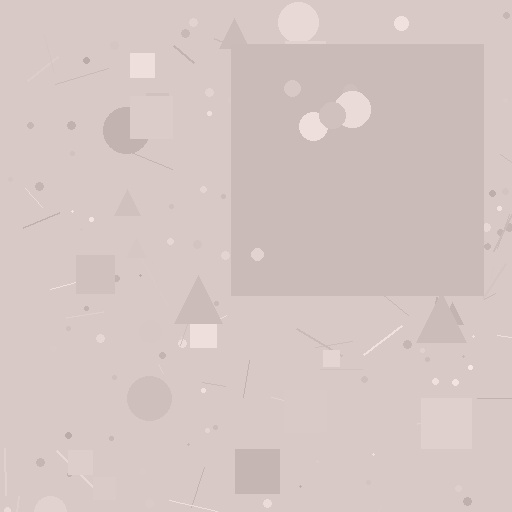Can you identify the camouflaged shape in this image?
The camouflaged shape is a square.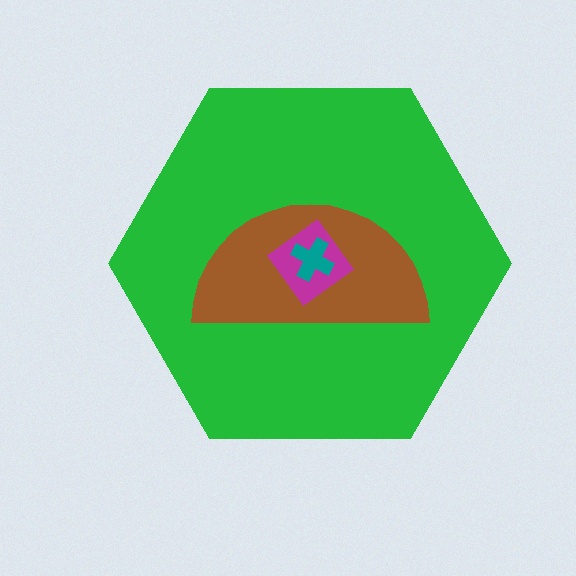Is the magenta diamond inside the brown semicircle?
Yes.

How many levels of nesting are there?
4.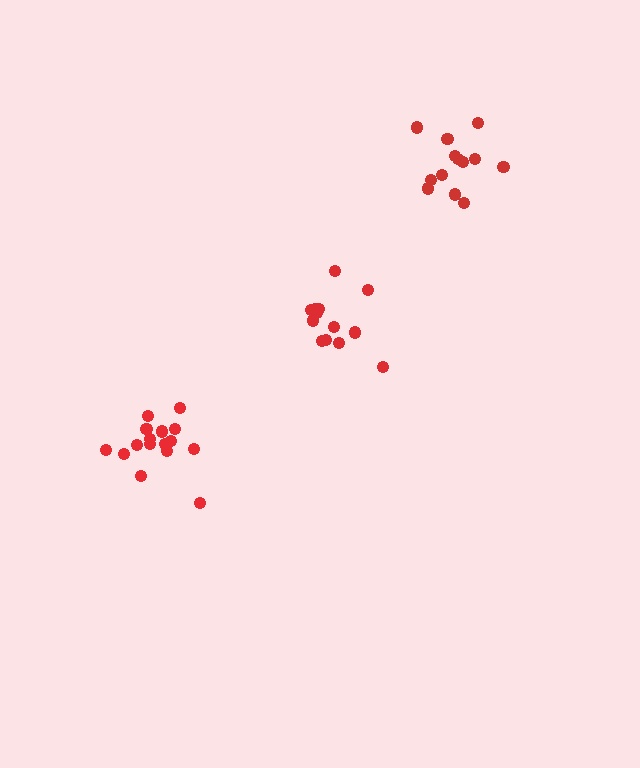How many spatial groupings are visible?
There are 3 spatial groupings.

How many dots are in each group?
Group 1: 13 dots, Group 2: 16 dots, Group 3: 13 dots (42 total).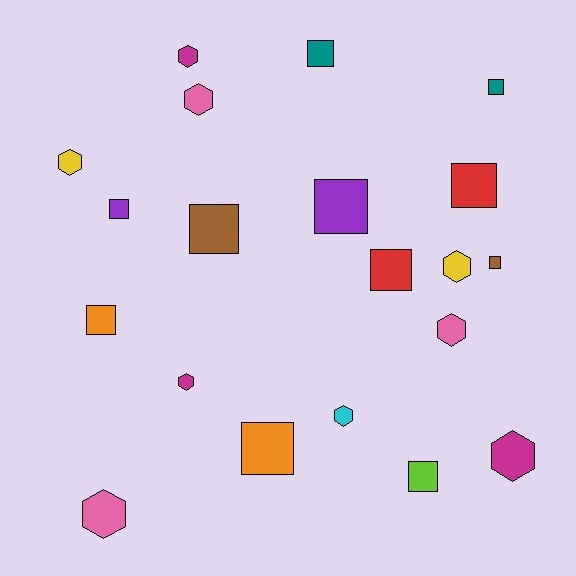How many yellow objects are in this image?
There are 2 yellow objects.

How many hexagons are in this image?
There are 9 hexagons.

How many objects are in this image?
There are 20 objects.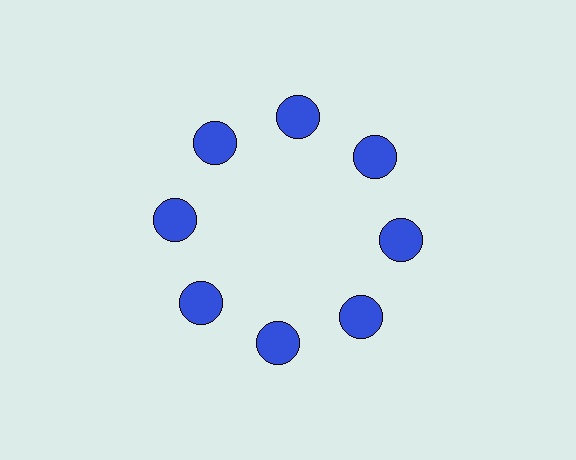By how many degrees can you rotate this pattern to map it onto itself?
The pattern maps onto itself every 45 degrees of rotation.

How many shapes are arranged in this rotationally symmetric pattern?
There are 8 shapes, arranged in 8 groups of 1.